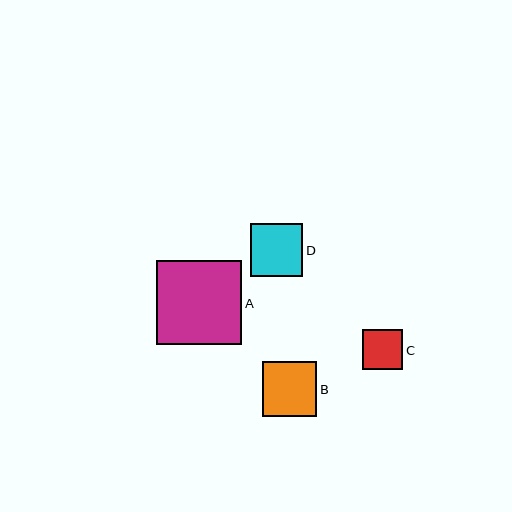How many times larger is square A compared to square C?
Square A is approximately 2.1 times the size of square C.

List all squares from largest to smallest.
From largest to smallest: A, B, D, C.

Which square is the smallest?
Square C is the smallest with a size of approximately 40 pixels.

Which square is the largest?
Square A is the largest with a size of approximately 85 pixels.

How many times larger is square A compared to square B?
Square A is approximately 1.6 times the size of square B.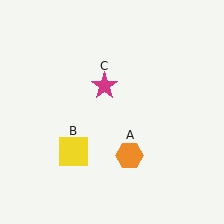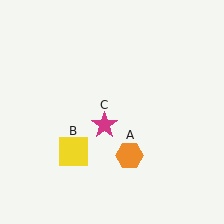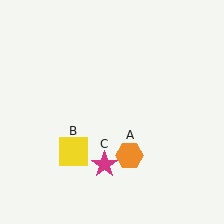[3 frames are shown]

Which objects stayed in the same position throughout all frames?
Orange hexagon (object A) and yellow square (object B) remained stationary.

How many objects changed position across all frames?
1 object changed position: magenta star (object C).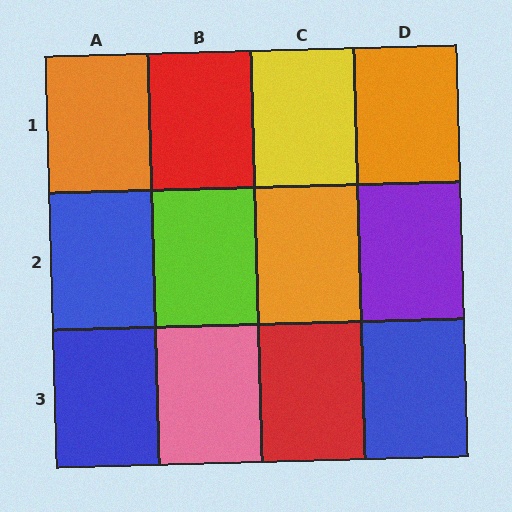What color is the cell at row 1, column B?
Red.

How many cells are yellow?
1 cell is yellow.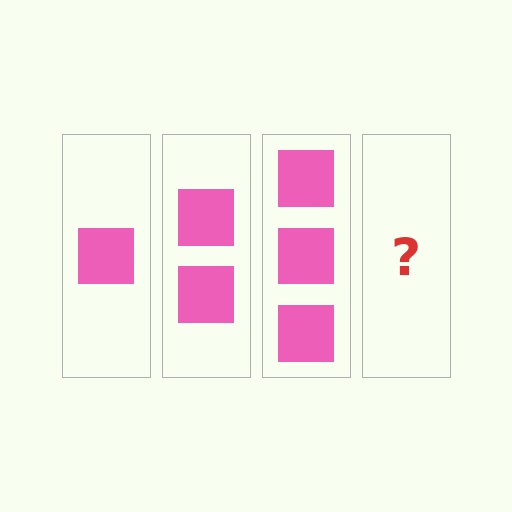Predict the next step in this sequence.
The next step is 4 squares.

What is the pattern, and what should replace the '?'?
The pattern is that each step adds one more square. The '?' should be 4 squares.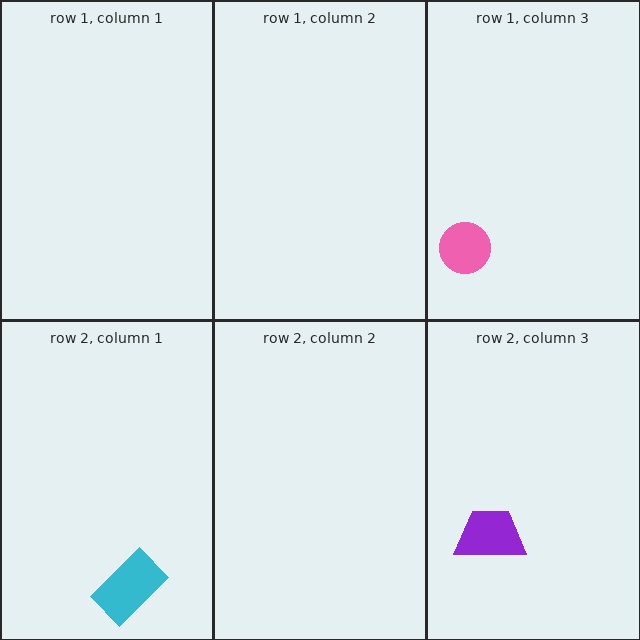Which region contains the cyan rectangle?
The row 2, column 1 region.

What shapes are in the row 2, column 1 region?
The cyan rectangle.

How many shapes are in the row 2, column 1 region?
1.